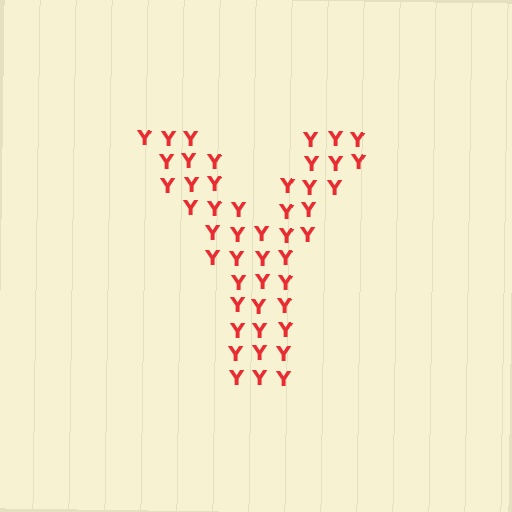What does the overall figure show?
The overall figure shows the letter Y.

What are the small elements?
The small elements are letter Y's.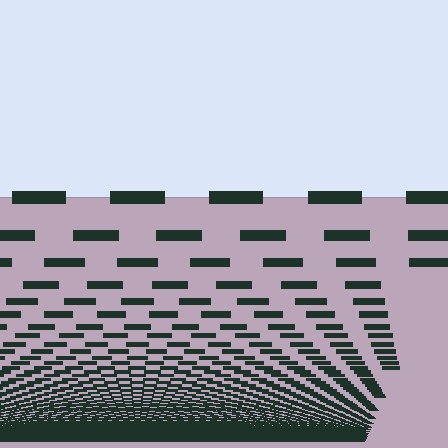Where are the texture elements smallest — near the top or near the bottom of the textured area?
Near the bottom.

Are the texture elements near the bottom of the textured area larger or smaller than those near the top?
Smaller. The gradient is inverted — elements near the bottom are smaller and denser.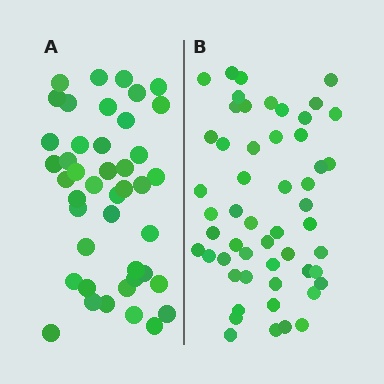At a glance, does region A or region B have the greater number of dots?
Region B (the right region) has more dots.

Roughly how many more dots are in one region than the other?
Region B has roughly 10 or so more dots than region A.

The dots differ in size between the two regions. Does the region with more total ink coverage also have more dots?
No. Region A has more total ink coverage because its dots are larger, but region B actually contains more individual dots. Total area can be misleading — the number of items is what matters here.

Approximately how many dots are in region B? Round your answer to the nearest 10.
About 50 dots. (The exact count is 53, which rounds to 50.)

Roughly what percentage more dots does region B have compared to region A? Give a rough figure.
About 25% more.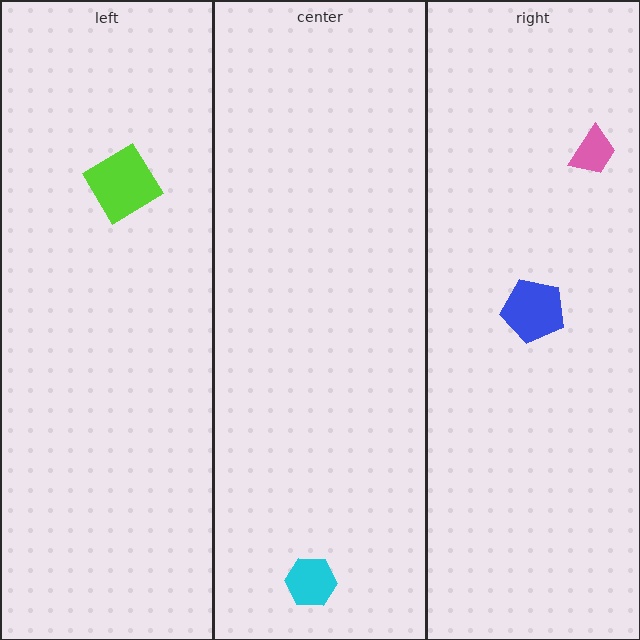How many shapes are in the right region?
2.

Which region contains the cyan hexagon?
The center region.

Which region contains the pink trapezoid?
The right region.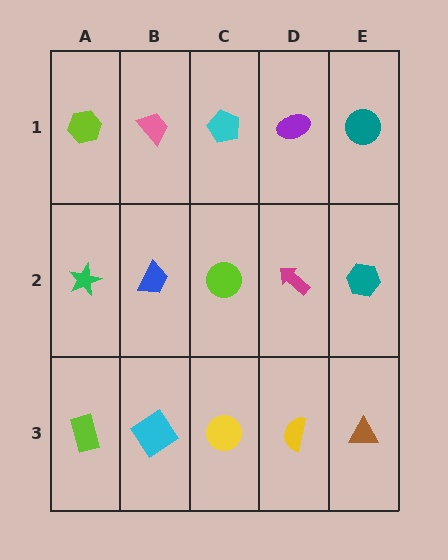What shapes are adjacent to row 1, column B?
A blue trapezoid (row 2, column B), a lime hexagon (row 1, column A), a cyan pentagon (row 1, column C).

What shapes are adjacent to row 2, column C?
A cyan pentagon (row 1, column C), a yellow circle (row 3, column C), a blue trapezoid (row 2, column B), a magenta arrow (row 2, column D).